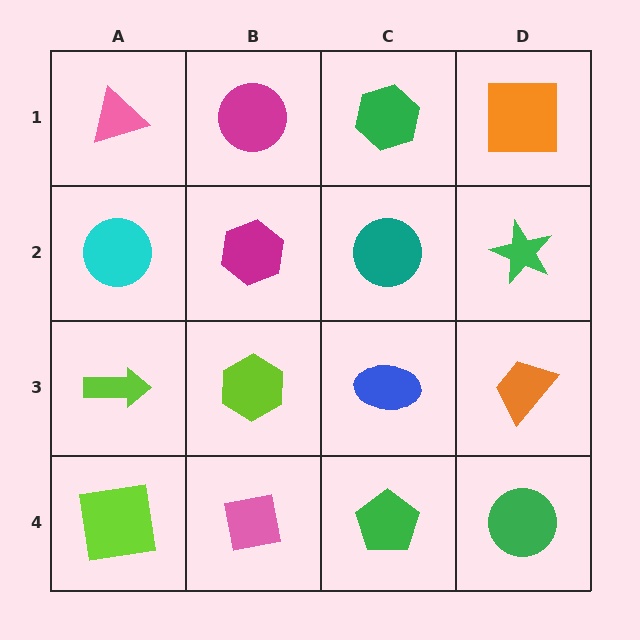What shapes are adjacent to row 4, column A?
A lime arrow (row 3, column A), a pink square (row 4, column B).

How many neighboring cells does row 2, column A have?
3.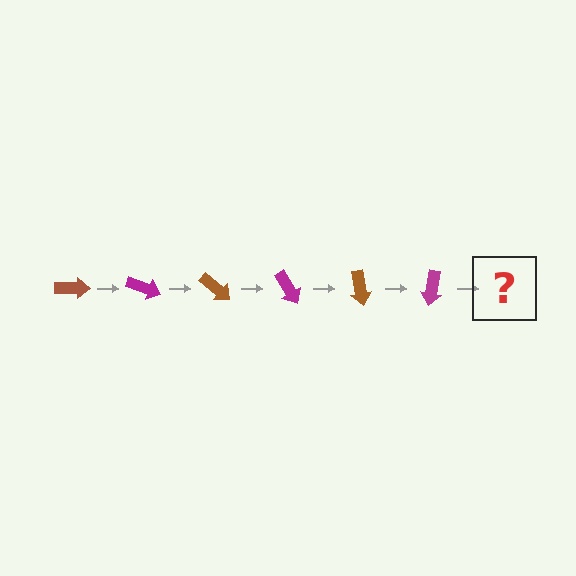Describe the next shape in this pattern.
It should be a brown arrow, rotated 120 degrees from the start.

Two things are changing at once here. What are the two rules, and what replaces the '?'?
The two rules are that it rotates 20 degrees each step and the color cycles through brown and magenta. The '?' should be a brown arrow, rotated 120 degrees from the start.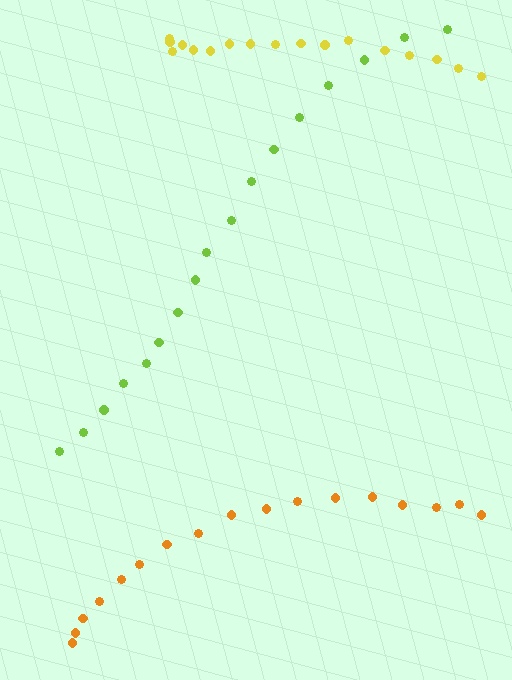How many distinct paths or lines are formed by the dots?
There are 3 distinct paths.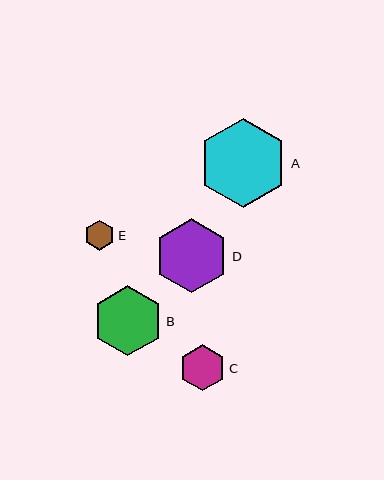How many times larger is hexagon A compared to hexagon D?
Hexagon A is approximately 1.2 times the size of hexagon D.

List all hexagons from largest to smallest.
From largest to smallest: A, D, B, C, E.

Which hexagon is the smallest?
Hexagon E is the smallest with a size of approximately 30 pixels.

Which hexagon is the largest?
Hexagon A is the largest with a size of approximately 89 pixels.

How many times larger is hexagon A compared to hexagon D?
Hexagon A is approximately 1.2 times the size of hexagon D.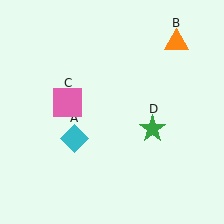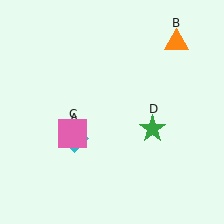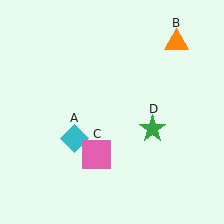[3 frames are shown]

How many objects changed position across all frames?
1 object changed position: pink square (object C).